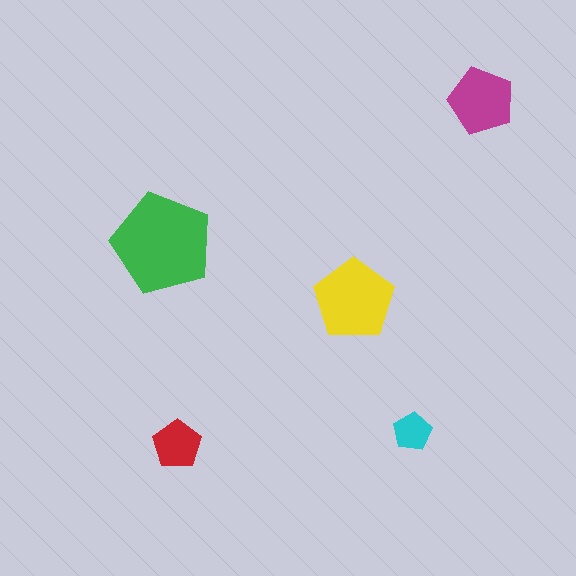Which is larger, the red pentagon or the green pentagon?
The green one.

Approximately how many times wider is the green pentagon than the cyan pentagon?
About 2.5 times wider.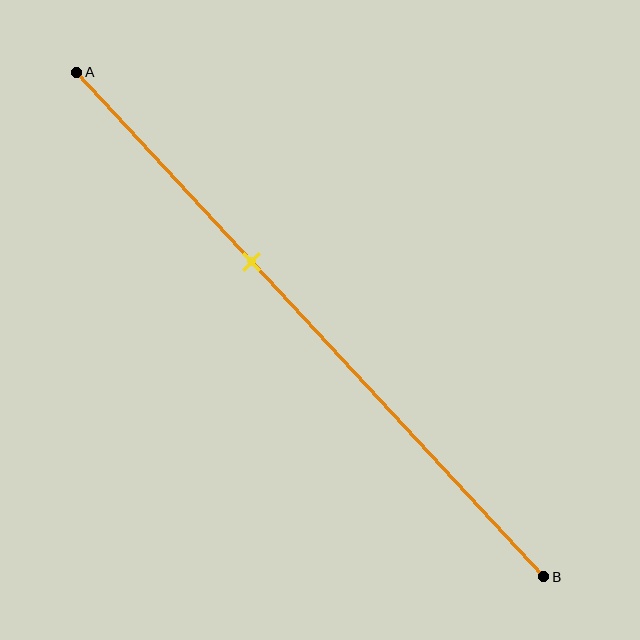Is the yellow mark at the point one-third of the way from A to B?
No, the mark is at about 40% from A, not at the 33% one-third point.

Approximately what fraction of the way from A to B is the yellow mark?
The yellow mark is approximately 40% of the way from A to B.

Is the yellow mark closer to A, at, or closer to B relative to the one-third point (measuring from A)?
The yellow mark is closer to point B than the one-third point of segment AB.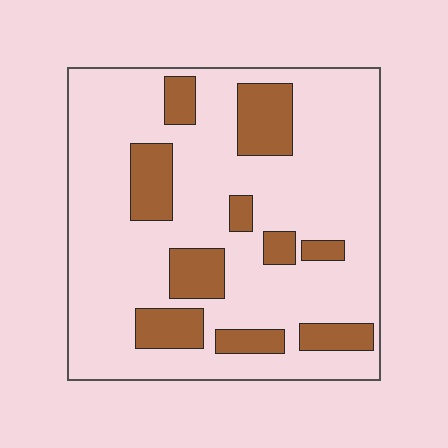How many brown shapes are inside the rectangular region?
10.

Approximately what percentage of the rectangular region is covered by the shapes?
Approximately 20%.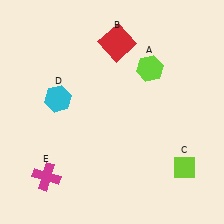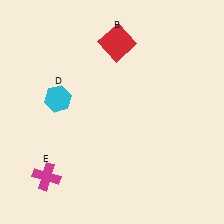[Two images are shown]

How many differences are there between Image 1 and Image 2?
There are 2 differences between the two images.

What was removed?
The lime hexagon (A), the lime diamond (C) were removed in Image 2.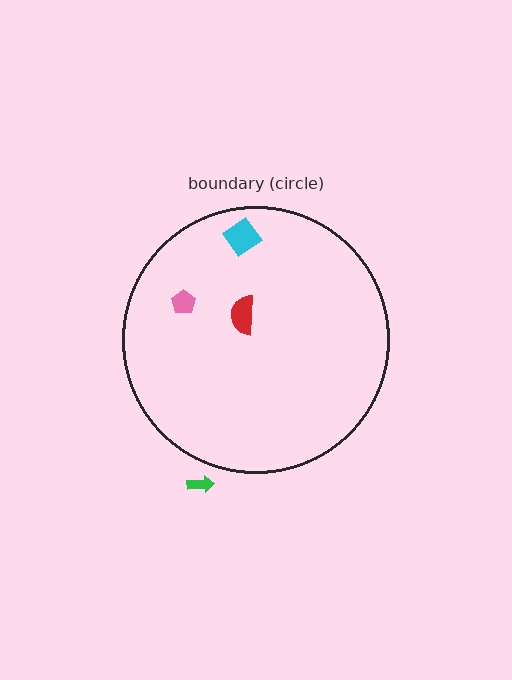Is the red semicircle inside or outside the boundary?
Inside.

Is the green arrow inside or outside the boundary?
Outside.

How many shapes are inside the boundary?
3 inside, 1 outside.